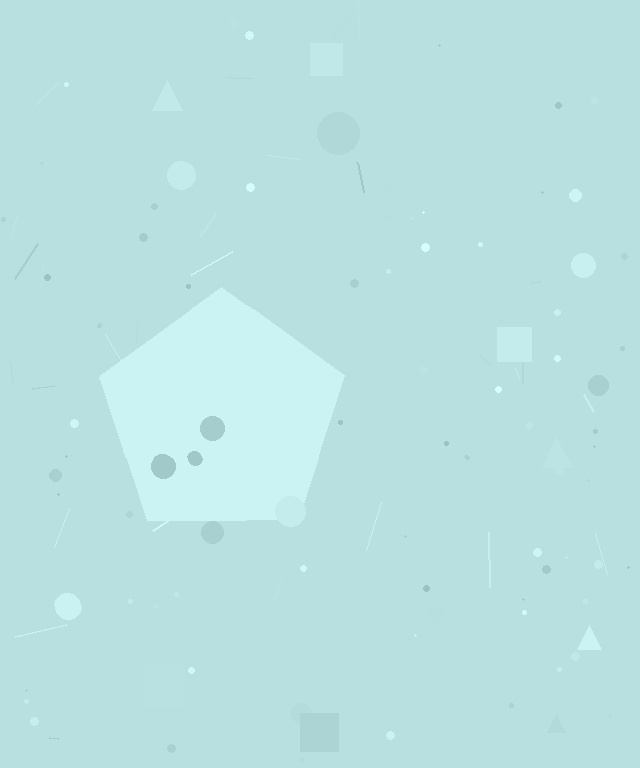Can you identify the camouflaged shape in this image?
The camouflaged shape is a pentagon.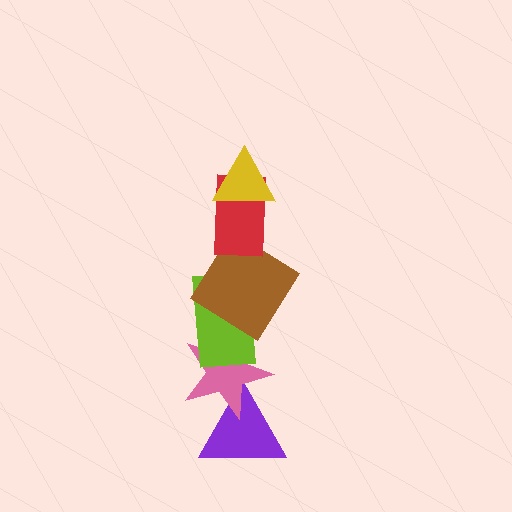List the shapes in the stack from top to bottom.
From top to bottom: the yellow triangle, the red rectangle, the brown diamond, the lime rectangle, the pink star, the purple triangle.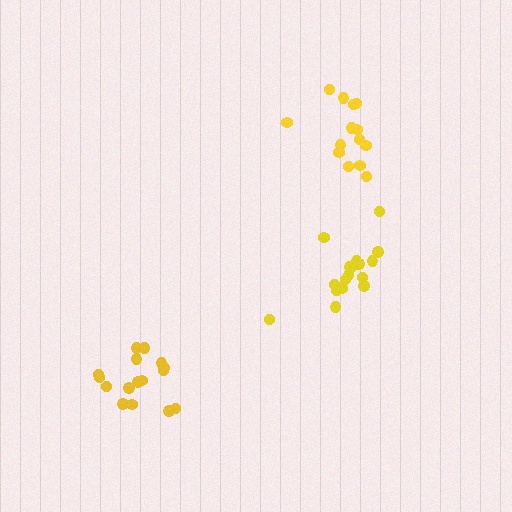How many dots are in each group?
Group 1: 17 dots, Group 2: 14 dots, Group 3: 16 dots (47 total).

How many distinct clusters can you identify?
There are 3 distinct clusters.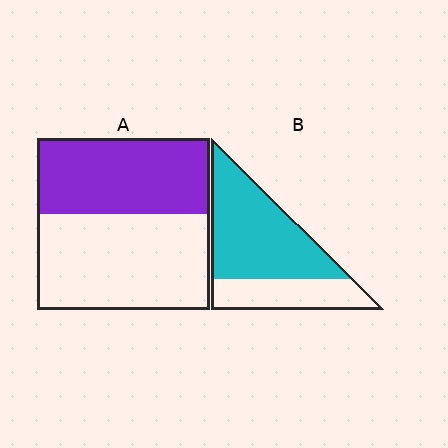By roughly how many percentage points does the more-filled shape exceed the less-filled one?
By roughly 25 percentage points (B over A).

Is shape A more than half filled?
No.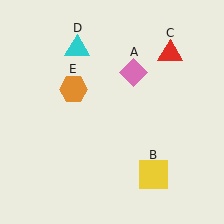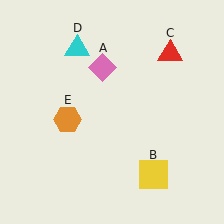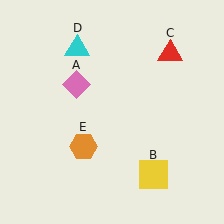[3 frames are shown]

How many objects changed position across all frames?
2 objects changed position: pink diamond (object A), orange hexagon (object E).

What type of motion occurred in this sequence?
The pink diamond (object A), orange hexagon (object E) rotated counterclockwise around the center of the scene.